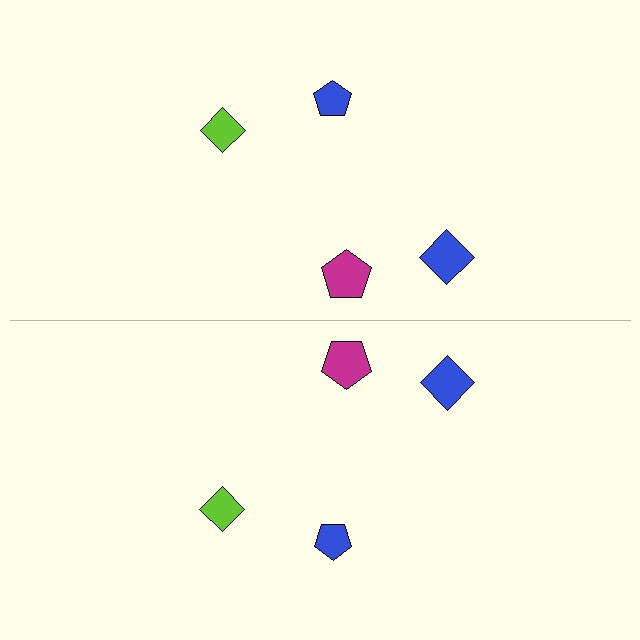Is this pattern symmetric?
Yes, this pattern has bilateral (reflection) symmetry.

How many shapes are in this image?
There are 8 shapes in this image.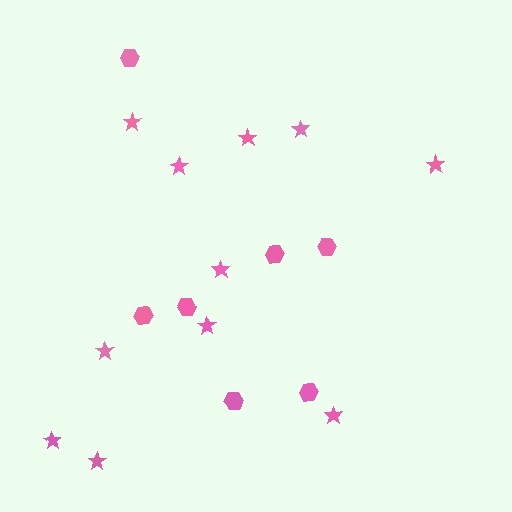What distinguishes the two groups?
There are 2 groups: one group of hexagons (7) and one group of stars (11).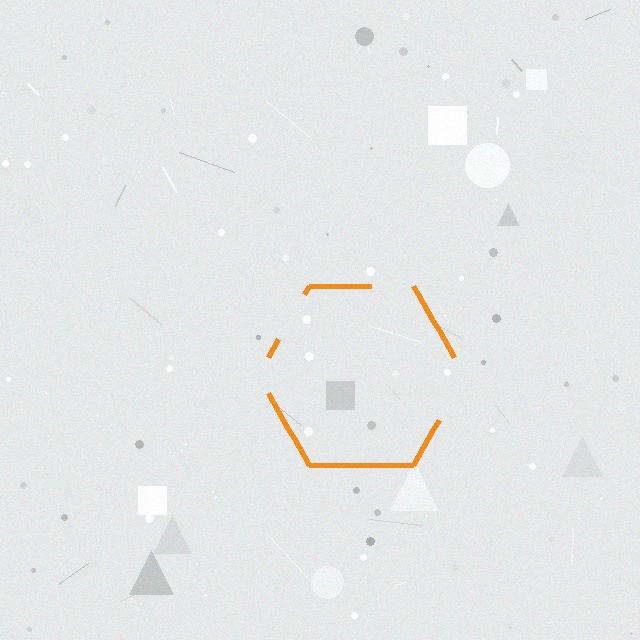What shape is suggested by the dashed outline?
The dashed outline suggests a hexagon.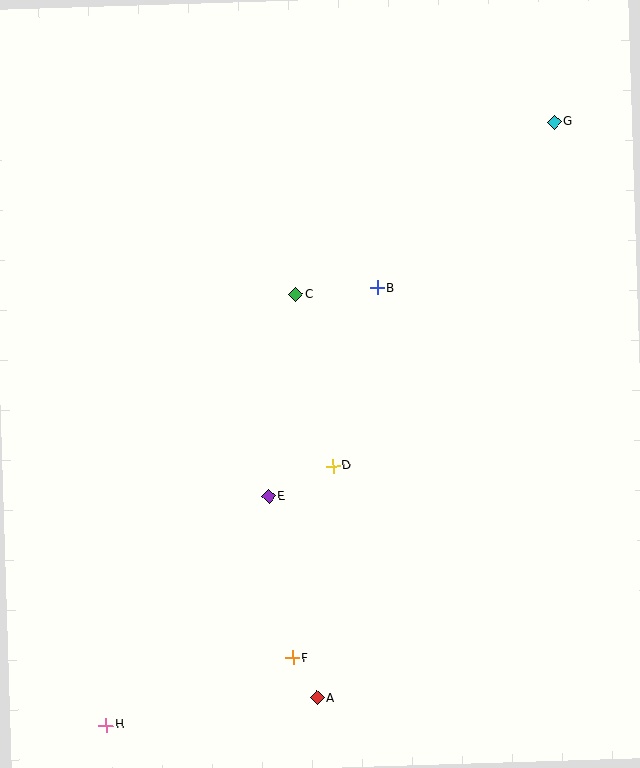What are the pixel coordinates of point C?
Point C is at (296, 295).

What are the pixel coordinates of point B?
Point B is at (377, 288).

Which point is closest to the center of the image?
Point D at (333, 466) is closest to the center.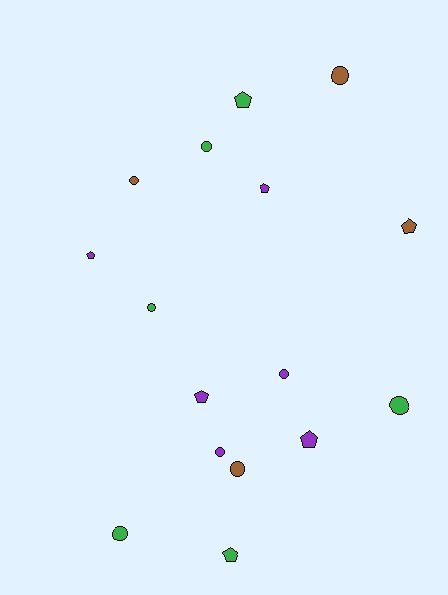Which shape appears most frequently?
Circle, with 9 objects.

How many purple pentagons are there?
There are 4 purple pentagons.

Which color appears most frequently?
Purple, with 6 objects.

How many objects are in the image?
There are 16 objects.